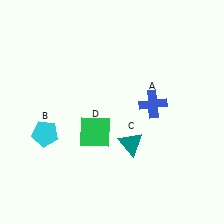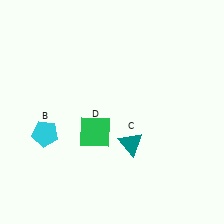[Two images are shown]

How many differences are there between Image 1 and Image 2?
There is 1 difference between the two images.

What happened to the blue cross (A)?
The blue cross (A) was removed in Image 2. It was in the top-right area of Image 1.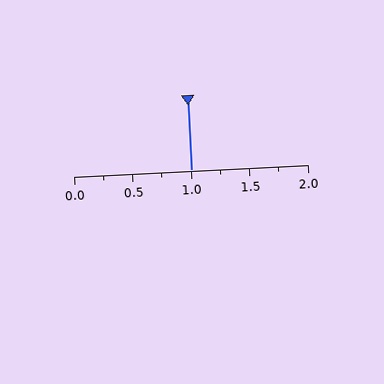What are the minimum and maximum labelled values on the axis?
The axis runs from 0.0 to 2.0.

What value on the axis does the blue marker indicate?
The marker indicates approximately 1.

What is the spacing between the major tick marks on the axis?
The major ticks are spaced 0.5 apart.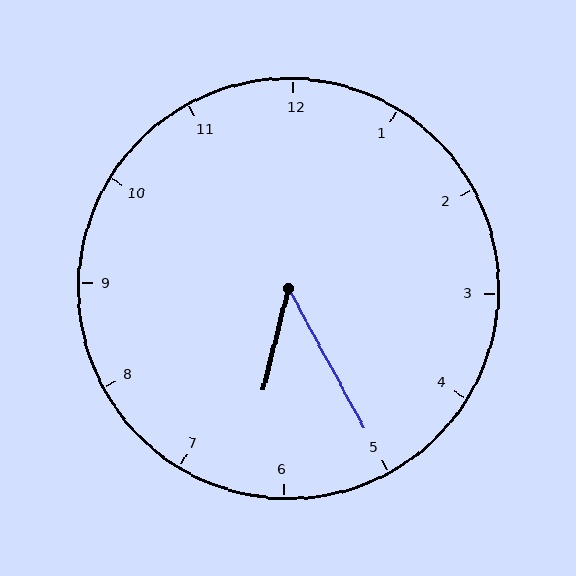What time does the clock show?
6:25.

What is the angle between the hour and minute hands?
Approximately 42 degrees.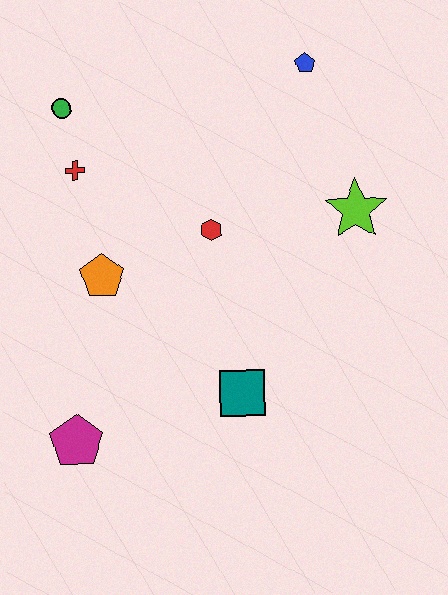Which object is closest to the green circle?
The red cross is closest to the green circle.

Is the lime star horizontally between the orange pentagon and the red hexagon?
No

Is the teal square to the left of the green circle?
No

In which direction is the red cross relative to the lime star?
The red cross is to the left of the lime star.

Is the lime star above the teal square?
Yes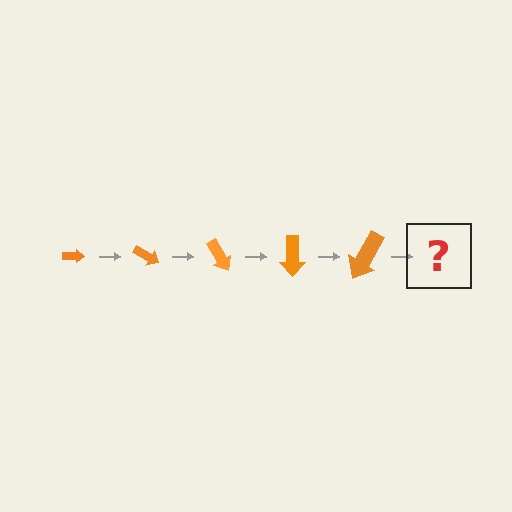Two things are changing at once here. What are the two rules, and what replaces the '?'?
The two rules are that the arrow grows larger each step and it rotates 30 degrees each step. The '?' should be an arrow, larger than the previous one and rotated 150 degrees from the start.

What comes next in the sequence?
The next element should be an arrow, larger than the previous one and rotated 150 degrees from the start.